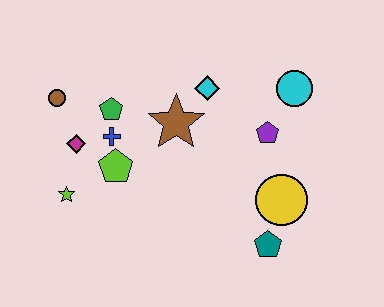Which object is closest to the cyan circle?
The purple pentagon is closest to the cyan circle.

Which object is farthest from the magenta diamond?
The cyan circle is farthest from the magenta diamond.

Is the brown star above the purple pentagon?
Yes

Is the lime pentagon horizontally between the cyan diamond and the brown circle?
Yes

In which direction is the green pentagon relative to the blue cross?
The green pentagon is above the blue cross.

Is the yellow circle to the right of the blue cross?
Yes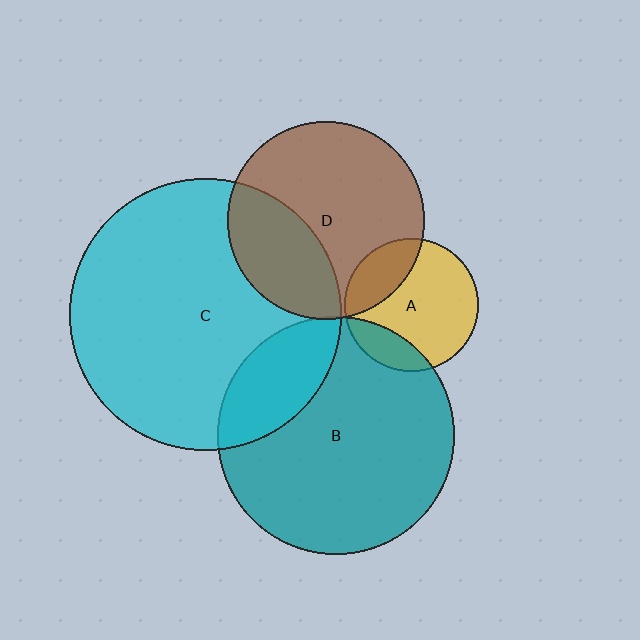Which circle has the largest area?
Circle C (cyan).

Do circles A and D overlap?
Yes.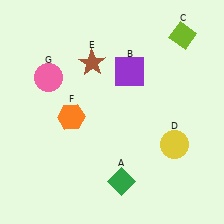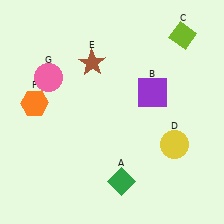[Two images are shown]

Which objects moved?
The objects that moved are: the purple square (B), the orange hexagon (F).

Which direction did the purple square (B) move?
The purple square (B) moved right.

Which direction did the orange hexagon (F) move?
The orange hexagon (F) moved left.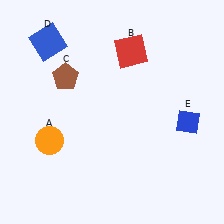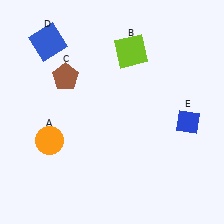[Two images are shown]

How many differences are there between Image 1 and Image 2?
There is 1 difference between the two images.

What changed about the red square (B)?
In Image 1, B is red. In Image 2, it changed to lime.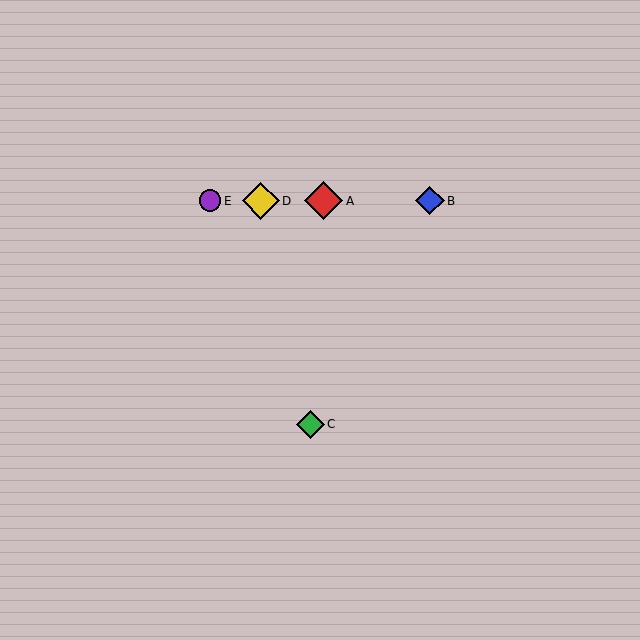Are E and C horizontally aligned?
No, E is at y≈201 and C is at y≈424.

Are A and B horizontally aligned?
Yes, both are at y≈201.